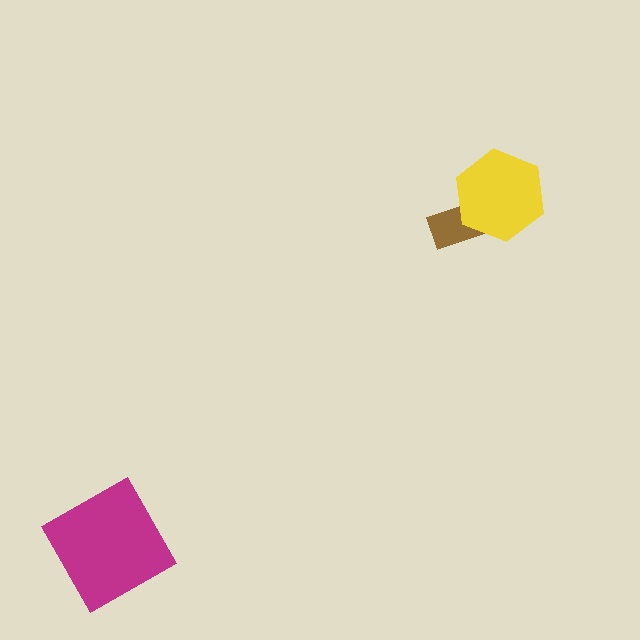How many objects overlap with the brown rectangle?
1 object overlaps with the brown rectangle.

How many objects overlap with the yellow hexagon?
1 object overlaps with the yellow hexagon.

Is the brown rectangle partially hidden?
Yes, it is partially covered by another shape.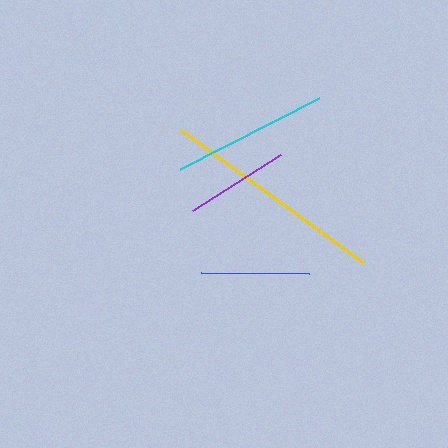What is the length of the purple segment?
The purple segment is approximately 104 pixels long.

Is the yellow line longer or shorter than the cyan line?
The yellow line is longer than the cyan line.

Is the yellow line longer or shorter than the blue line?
The yellow line is longer than the blue line.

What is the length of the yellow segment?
The yellow segment is approximately 226 pixels long.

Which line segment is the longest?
The yellow line is the longest at approximately 226 pixels.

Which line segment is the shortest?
The purple line is the shortest at approximately 104 pixels.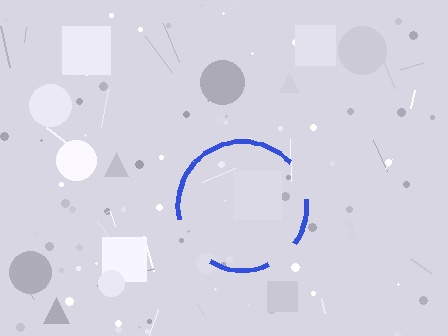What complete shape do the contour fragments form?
The contour fragments form a circle.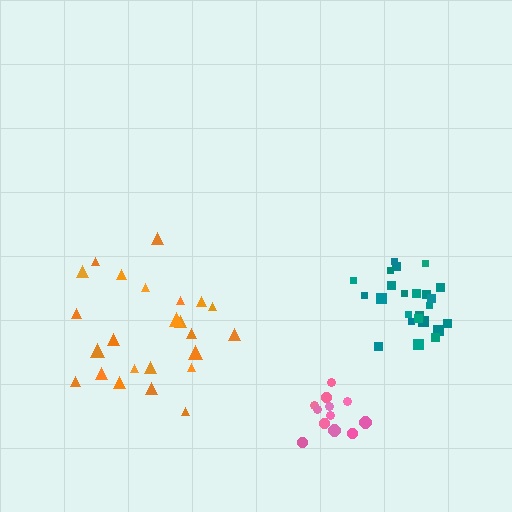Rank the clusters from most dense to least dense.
teal, pink, orange.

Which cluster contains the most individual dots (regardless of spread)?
Orange (24).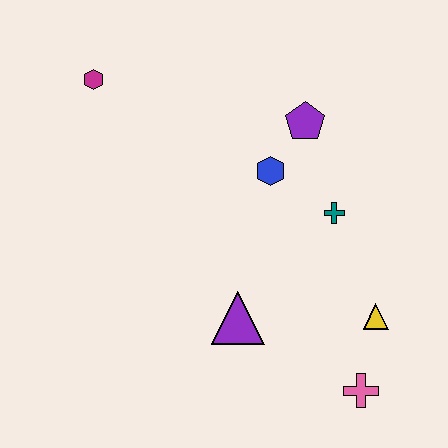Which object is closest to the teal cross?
The blue hexagon is closest to the teal cross.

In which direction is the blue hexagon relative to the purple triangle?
The blue hexagon is above the purple triangle.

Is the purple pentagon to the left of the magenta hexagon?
No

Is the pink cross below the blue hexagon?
Yes